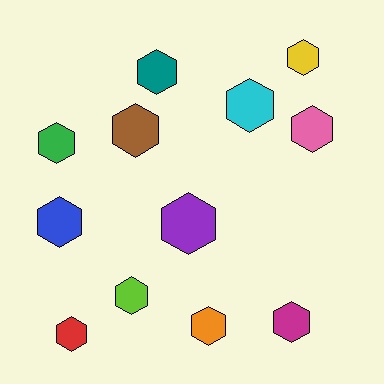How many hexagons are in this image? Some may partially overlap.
There are 12 hexagons.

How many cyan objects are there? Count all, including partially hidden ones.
There is 1 cyan object.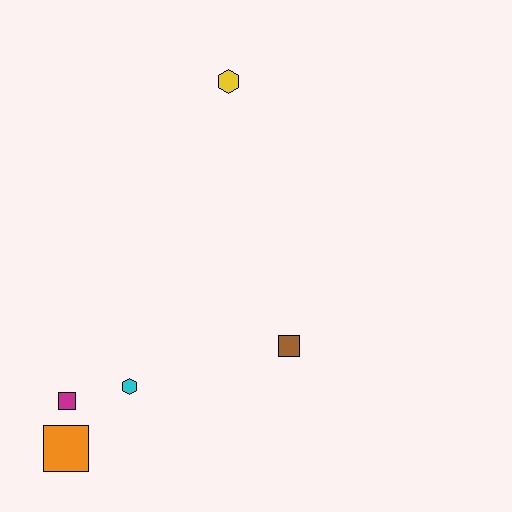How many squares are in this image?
There are 3 squares.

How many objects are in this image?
There are 5 objects.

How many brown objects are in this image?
There is 1 brown object.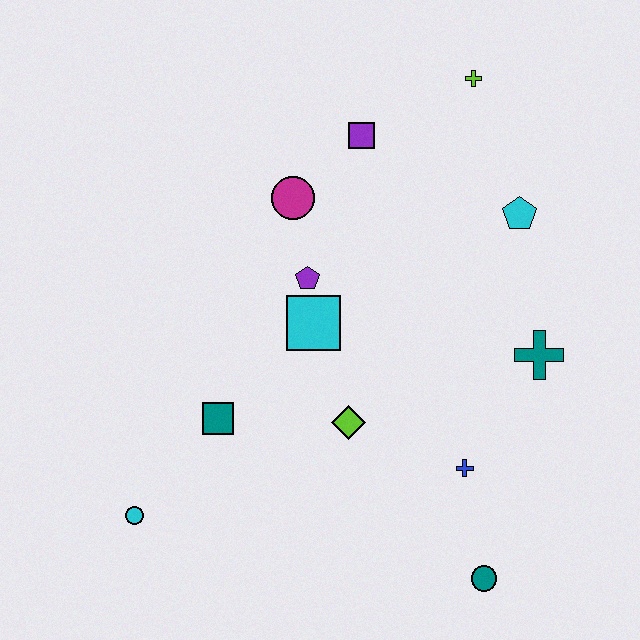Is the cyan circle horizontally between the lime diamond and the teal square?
No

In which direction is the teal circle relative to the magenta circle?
The teal circle is below the magenta circle.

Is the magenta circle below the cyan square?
No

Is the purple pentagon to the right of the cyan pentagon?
No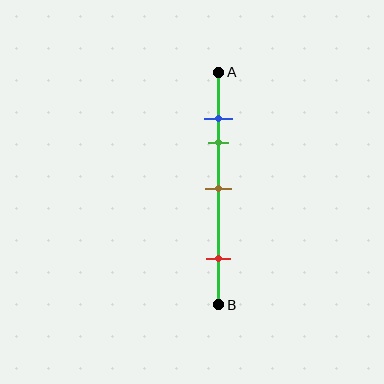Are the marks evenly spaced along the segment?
No, the marks are not evenly spaced.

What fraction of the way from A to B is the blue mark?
The blue mark is approximately 20% (0.2) of the way from A to B.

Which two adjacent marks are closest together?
The blue and green marks are the closest adjacent pair.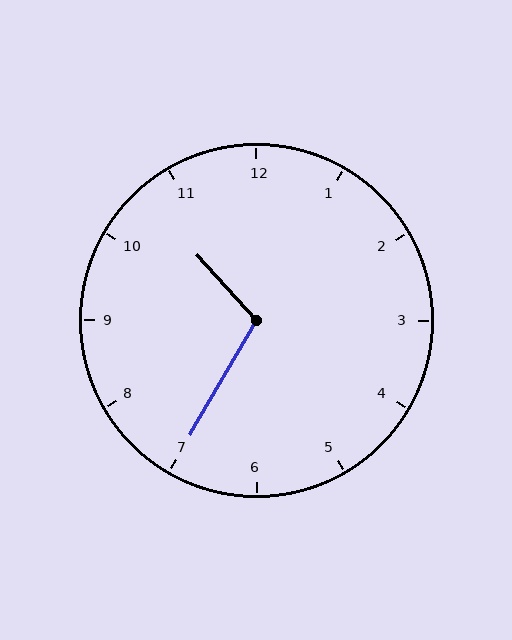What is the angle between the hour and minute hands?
Approximately 108 degrees.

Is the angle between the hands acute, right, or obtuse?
It is obtuse.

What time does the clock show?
10:35.